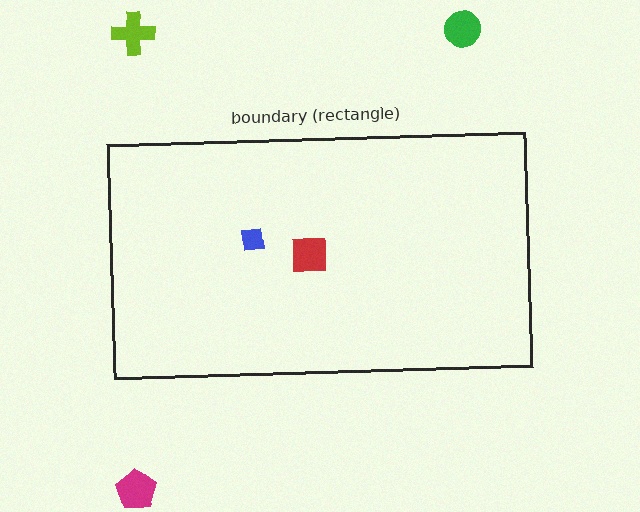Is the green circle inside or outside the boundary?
Outside.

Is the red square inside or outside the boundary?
Inside.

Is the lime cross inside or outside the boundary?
Outside.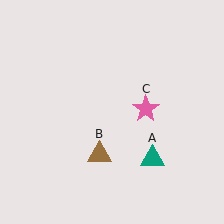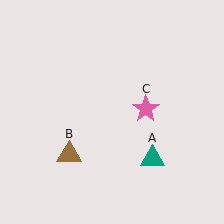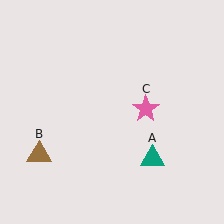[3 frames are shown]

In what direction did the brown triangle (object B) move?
The brown triangle (object B) moved left.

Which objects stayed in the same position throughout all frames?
Teal triangle (object A) and pink star (object C) remained stationary.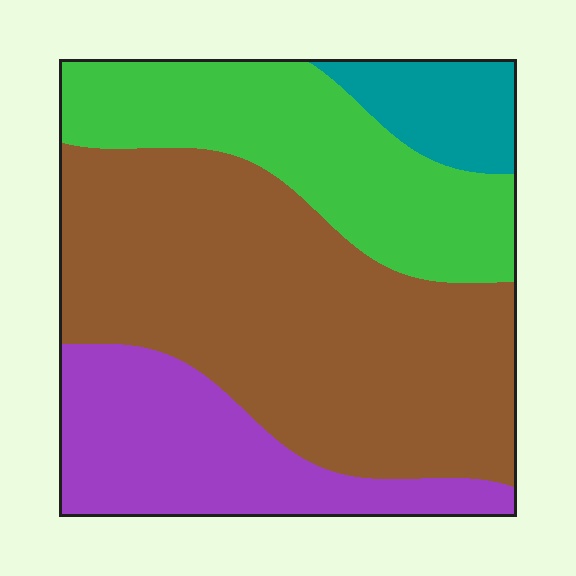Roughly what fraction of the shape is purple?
Purple takes up about one fifth (1/5) of the shape.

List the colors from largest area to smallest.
From largest to smallest: brown, green, purple, teal.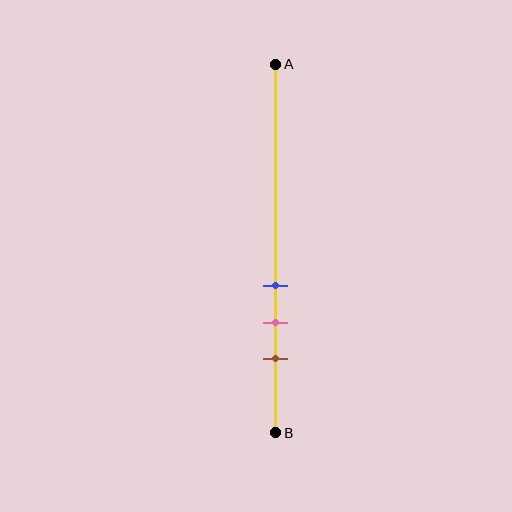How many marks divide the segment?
There are 3 marks dividing the segment.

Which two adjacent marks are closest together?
The blue and pink marks are the closest adjacent pair.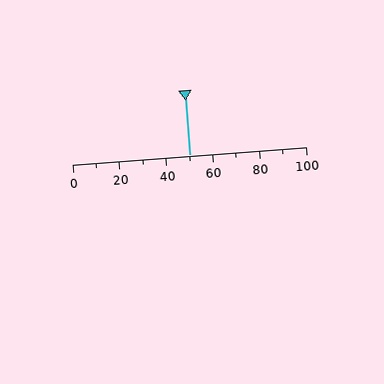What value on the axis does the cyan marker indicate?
The marker indicates approximately 50.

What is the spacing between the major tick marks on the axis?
The major ticks are spaced 20 apart.